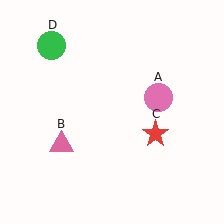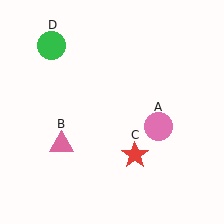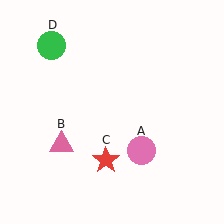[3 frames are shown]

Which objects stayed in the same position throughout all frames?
Pink triangle (object B) and green circle (object D) remained stationary.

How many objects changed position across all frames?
2 objects changed position: pink circle (object A), red star (object C).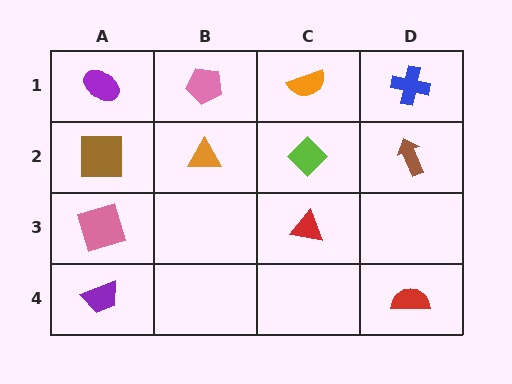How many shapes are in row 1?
4 shapes.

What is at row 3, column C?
A red triangle.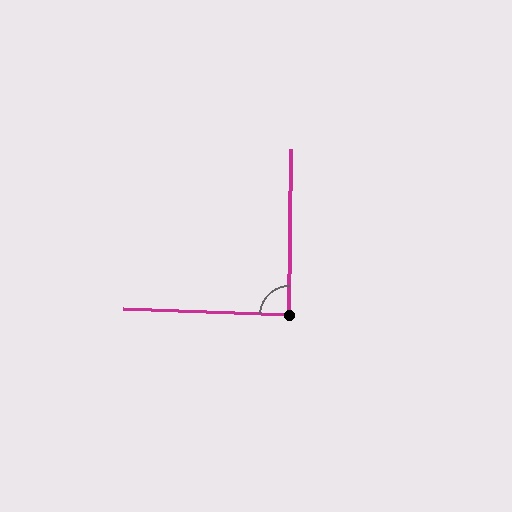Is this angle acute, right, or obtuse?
It is approximately a right angle.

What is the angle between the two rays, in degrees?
Approximately 89 degrees.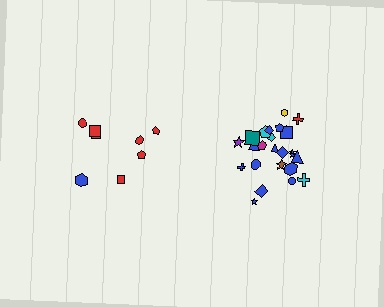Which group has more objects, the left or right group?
The right group.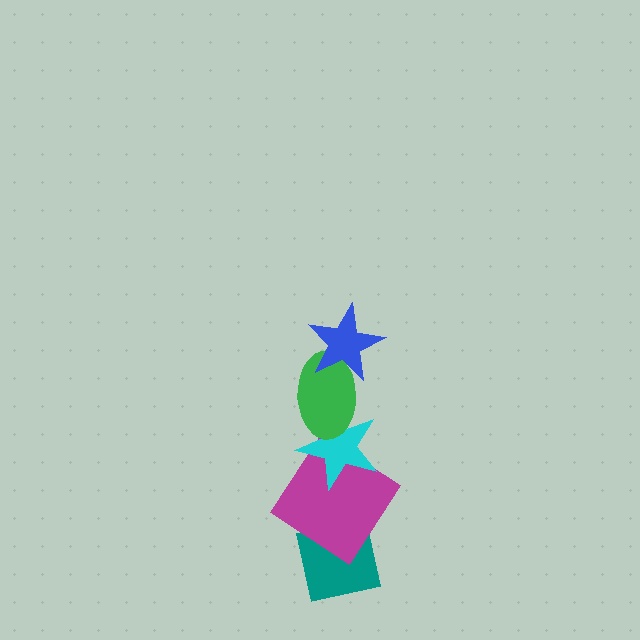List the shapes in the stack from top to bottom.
From top to bottom: the blue star, the green ellipse, the cyan star, the magenta diamond, the teal square.